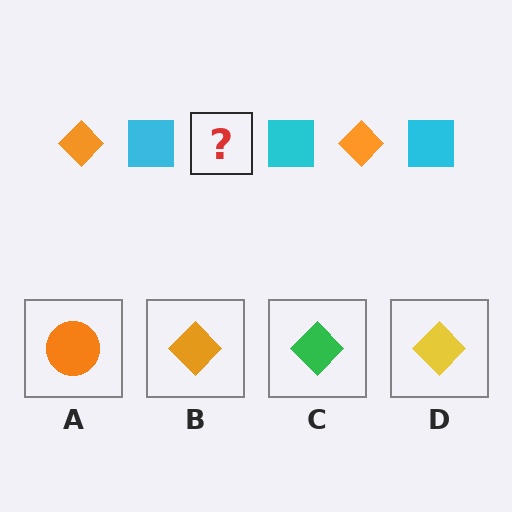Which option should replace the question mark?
Option B.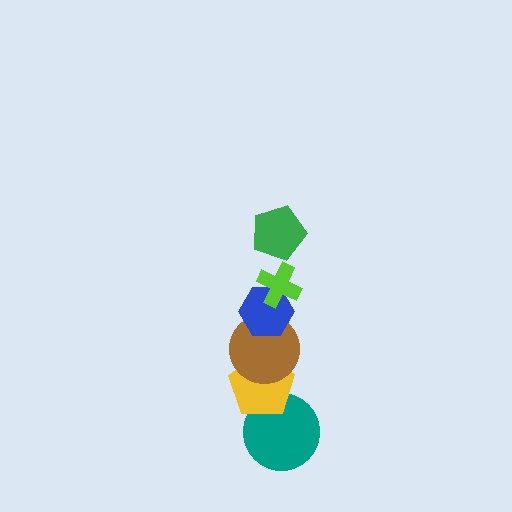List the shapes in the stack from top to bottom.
From top to bottom: the green pentagon, the lime cross, the blue hexagon, the brown circle, the yellow pentagon, the teal circle.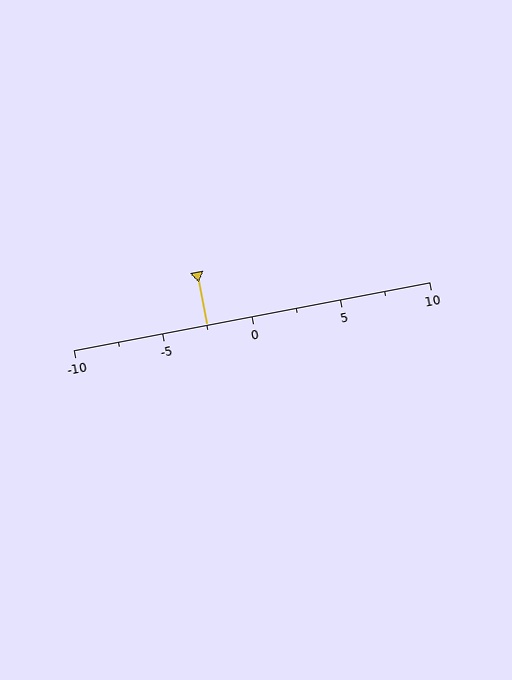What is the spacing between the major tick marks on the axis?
The major ticks are spaced 5 apart.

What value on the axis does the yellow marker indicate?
The marker indicates approximately -2.5.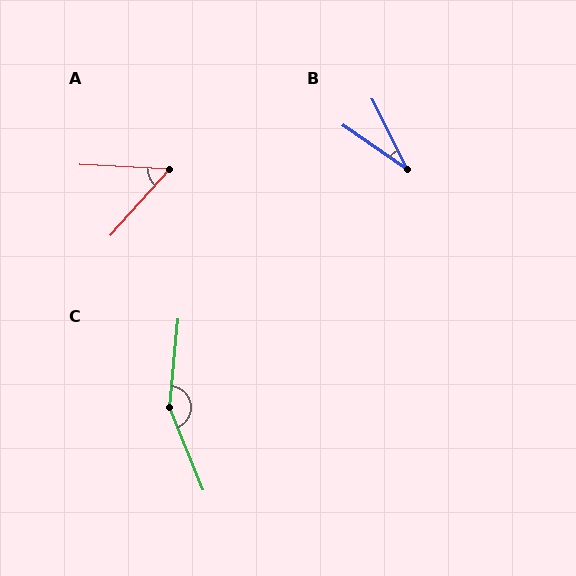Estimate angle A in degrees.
Approximately 51 degrees.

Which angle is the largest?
C, at approximately 153 degrees.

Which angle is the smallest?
B, at approximately 28 degrees.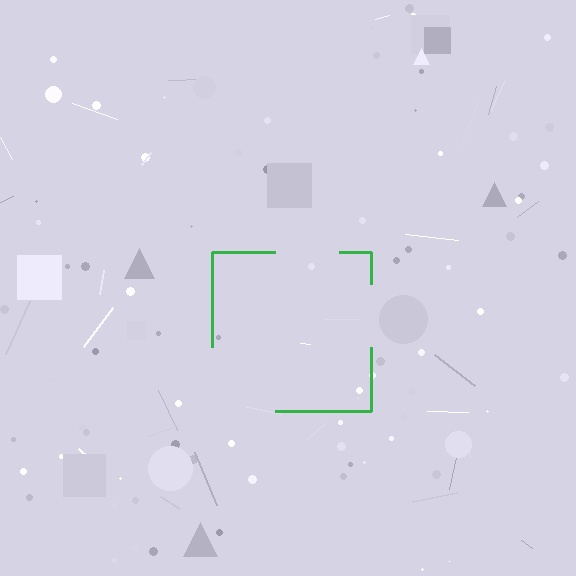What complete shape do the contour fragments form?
The contour fragments form a square.